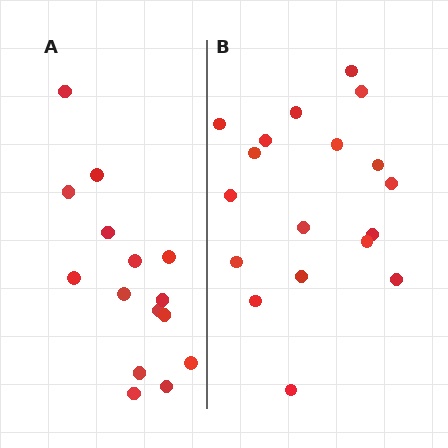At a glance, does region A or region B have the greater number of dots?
Region B (the right region) has more dots.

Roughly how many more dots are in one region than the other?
Region B has just a few more — roughly 2 or 3 more dots than region A.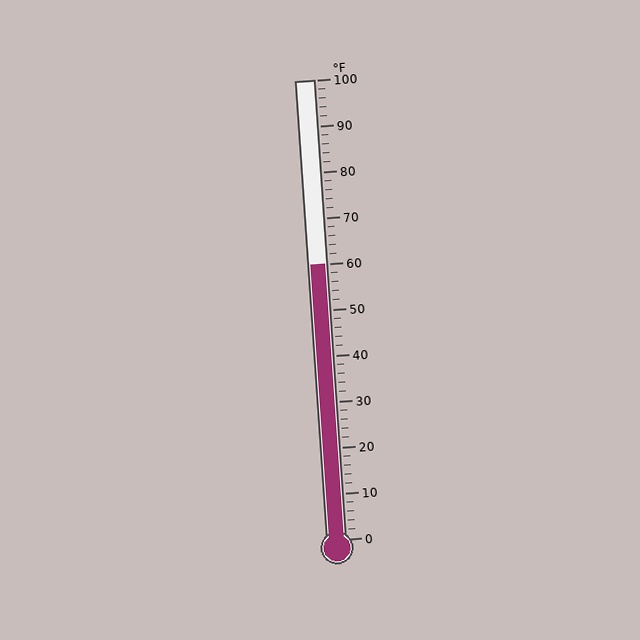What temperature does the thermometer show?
The thermometer shows approximately 60°F.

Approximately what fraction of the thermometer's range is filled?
The thermometer is filled to approximately 60% of its range.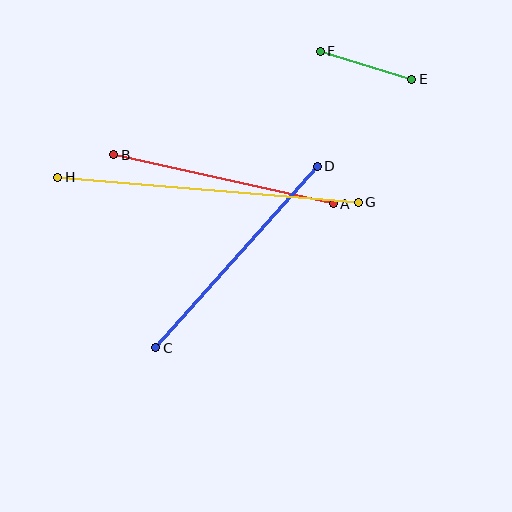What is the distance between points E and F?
The distance is approximately 95 pixels.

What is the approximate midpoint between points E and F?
The midpoint is at approximately (366, 65) pixels.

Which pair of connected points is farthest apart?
Points G and H are farthest apart.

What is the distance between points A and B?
The distance is approximately 225 pixels.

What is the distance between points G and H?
The distance is approximately 301 pixels.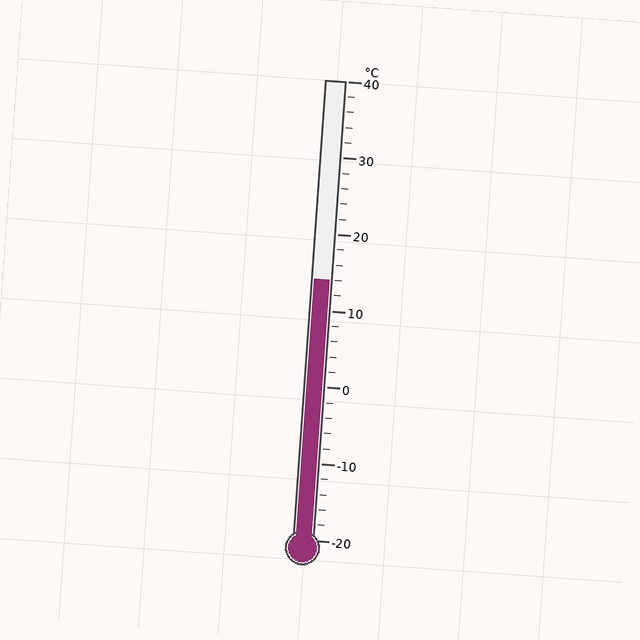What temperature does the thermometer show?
The thermometer shows approximately 14°C.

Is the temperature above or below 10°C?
The temperature is above 10°C.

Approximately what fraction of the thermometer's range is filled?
The thermometer is filled to approximately 55% of its range.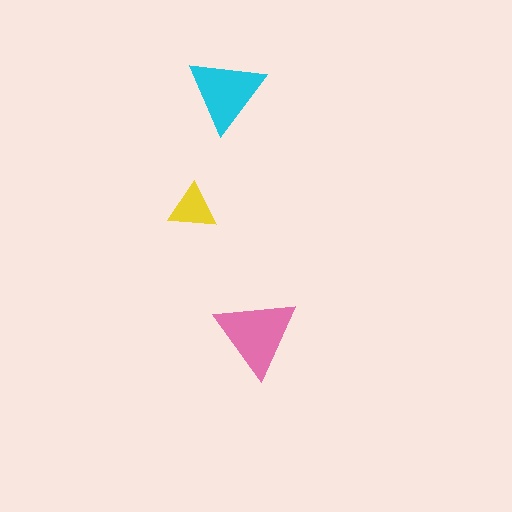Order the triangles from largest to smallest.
the pink one, the cyan one, the yellow one.